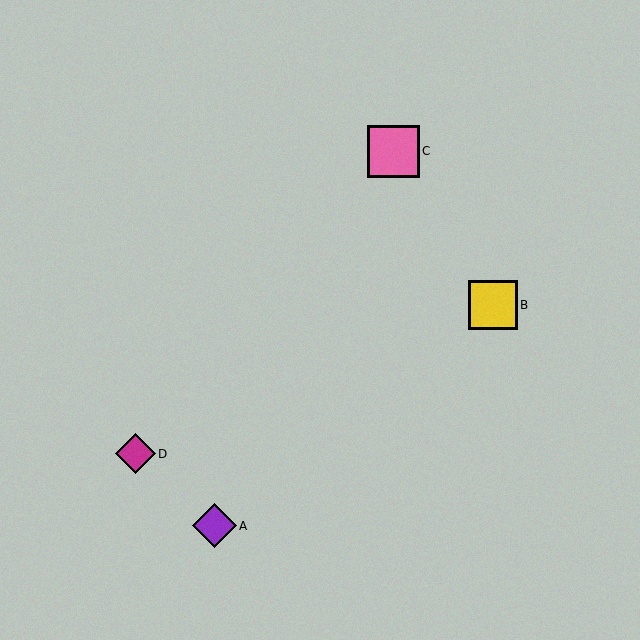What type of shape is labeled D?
Shape D is a magenta diamond.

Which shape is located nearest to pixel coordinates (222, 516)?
The purple diamond (labeled A) at (215, 526) is nearest to that location.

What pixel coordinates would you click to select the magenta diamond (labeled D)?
Click at (135, 454) to select the magenta diamond D.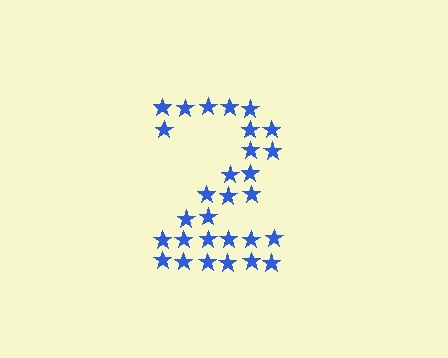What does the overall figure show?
The overall figure shows the digit 2.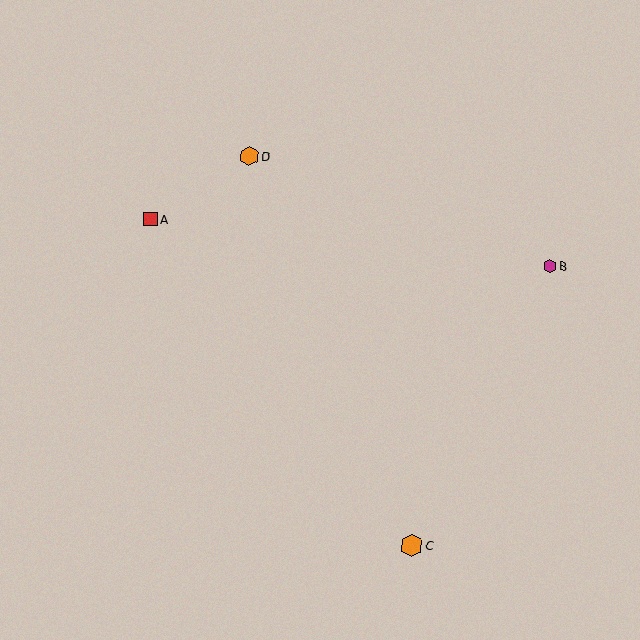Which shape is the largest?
The orange hexagon (labeled C) is the largest.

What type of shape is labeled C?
Shape C is an orange hexagon.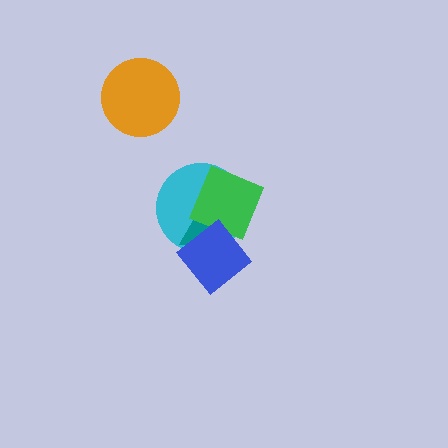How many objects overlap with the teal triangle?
3 objects overlap with the teal triangle.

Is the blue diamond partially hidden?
No, no other shape covers it.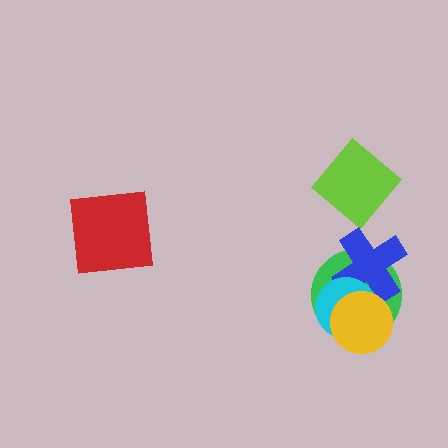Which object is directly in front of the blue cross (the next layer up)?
The cyan circle is directly in front of the blue cross.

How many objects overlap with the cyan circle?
3 objects overlap with the cyan circle.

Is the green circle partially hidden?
Yes, it is partially covered by another shape.